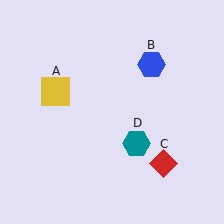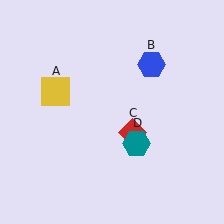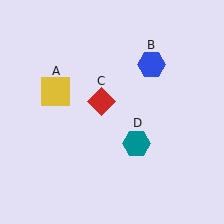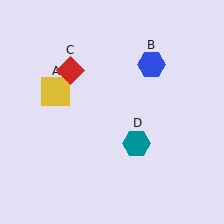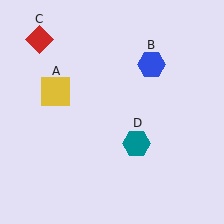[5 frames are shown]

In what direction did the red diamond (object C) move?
The red diamond (object C) moved up and to the left.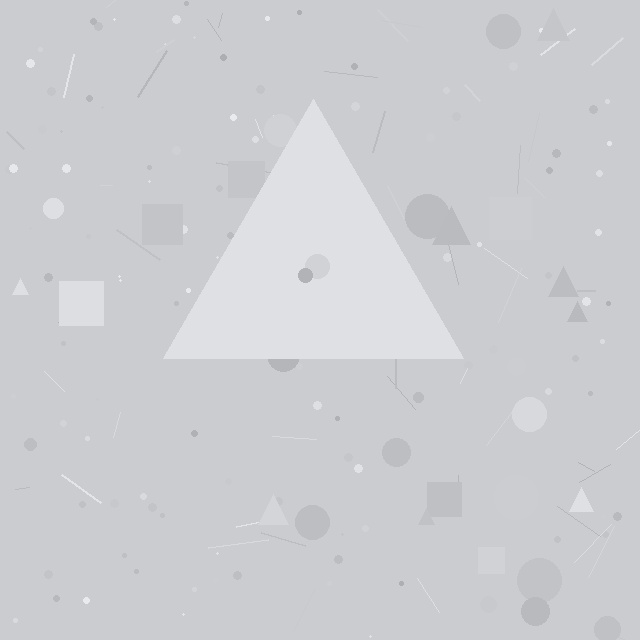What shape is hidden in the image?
A triangle is hidden in the image.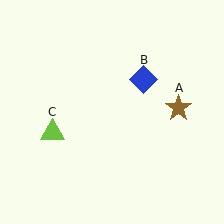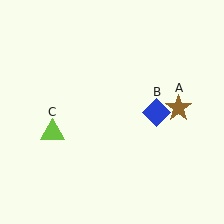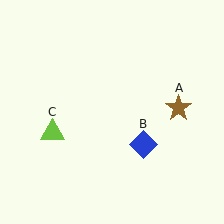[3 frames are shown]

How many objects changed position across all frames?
1 object changed position: blue diamond (object B).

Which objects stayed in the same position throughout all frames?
Brown star (object A) and lime triangle (object C) remained stationary.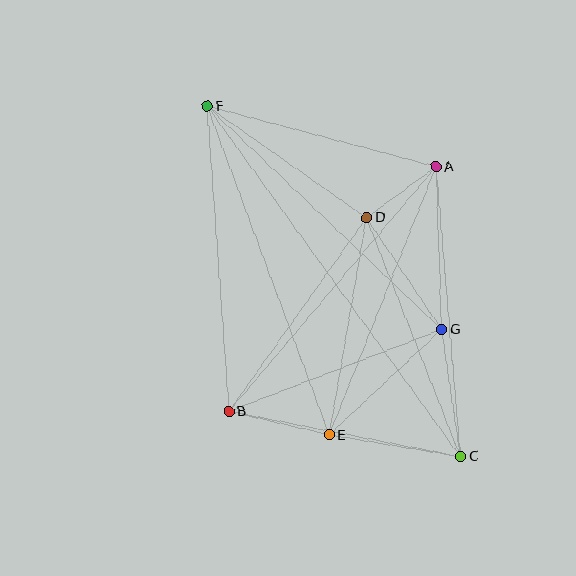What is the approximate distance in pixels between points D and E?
The distance between D and E is approximately 221 pixels.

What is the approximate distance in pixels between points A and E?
The distance between A and E is approximately 289 pixels.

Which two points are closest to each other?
Points A and D are closest to each other.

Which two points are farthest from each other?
Points C and F are farthest from each other.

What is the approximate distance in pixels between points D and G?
The distance between D and G is approximately 135 pixels.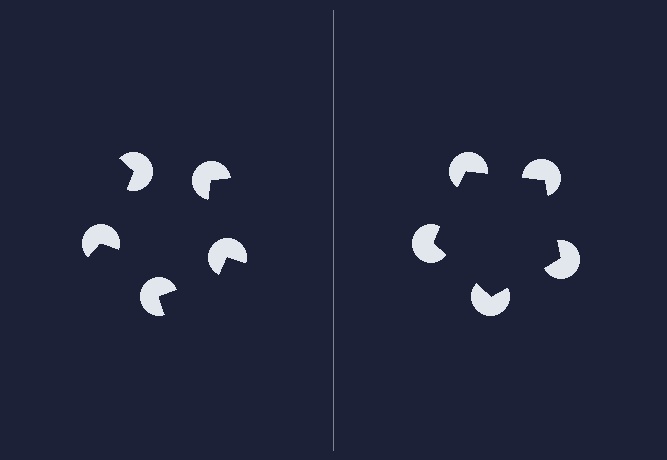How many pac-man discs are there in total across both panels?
10 — 5 on each side.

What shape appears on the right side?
An illusory pentagon.